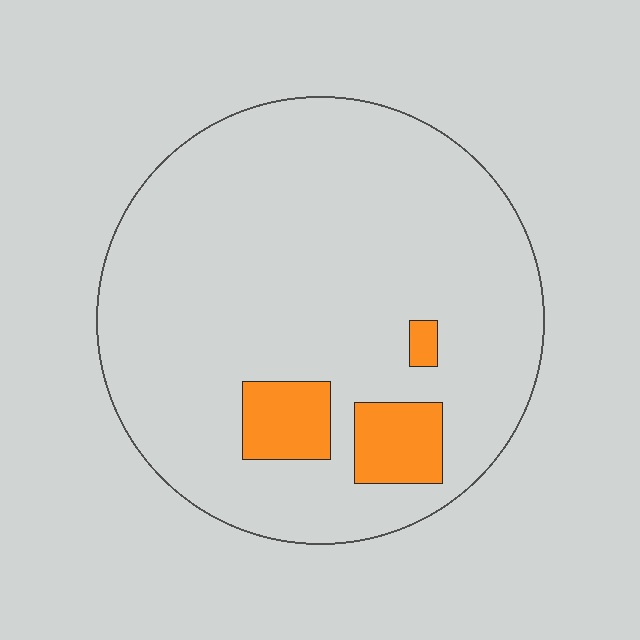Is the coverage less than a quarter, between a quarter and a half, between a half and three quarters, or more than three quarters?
Less than a quarter.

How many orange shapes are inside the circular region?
3.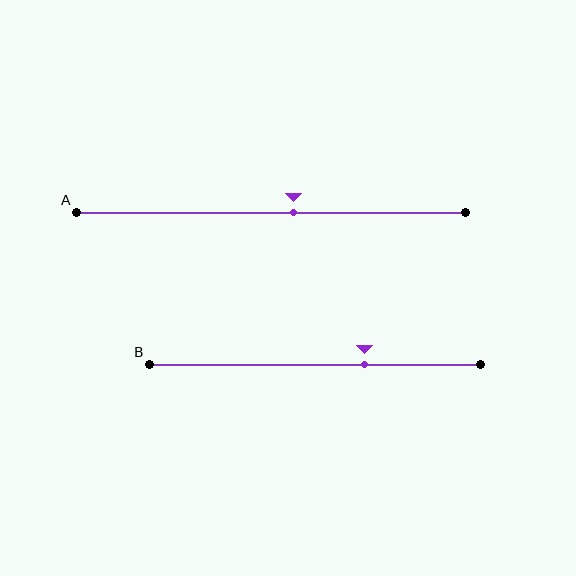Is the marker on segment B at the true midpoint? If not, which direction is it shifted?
No, the marker on segment B is shifted to the right by about 15% of the segment length.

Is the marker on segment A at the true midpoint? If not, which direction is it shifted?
No, the marker on segment A is shifted to the right by about 6% of the segment length.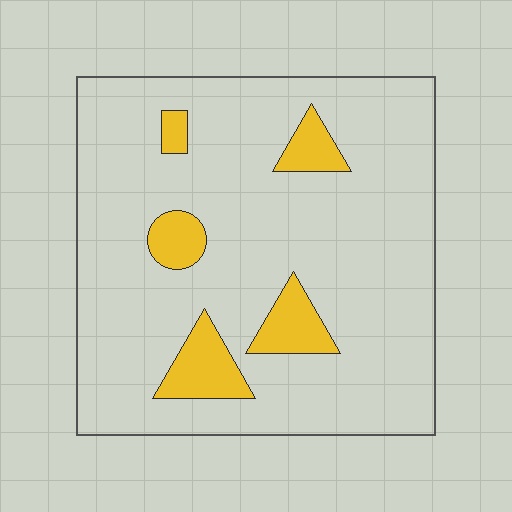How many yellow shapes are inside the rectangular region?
5.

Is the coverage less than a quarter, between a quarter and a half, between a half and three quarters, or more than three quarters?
Less than a quarter.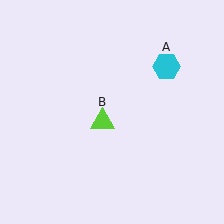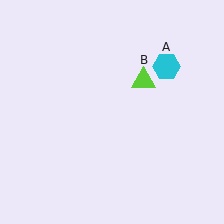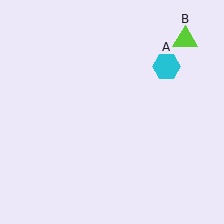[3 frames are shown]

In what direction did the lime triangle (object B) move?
The lime triangle (object B) moved up and to the right.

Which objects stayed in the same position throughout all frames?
Cyan hexagon (object A) remained stationary.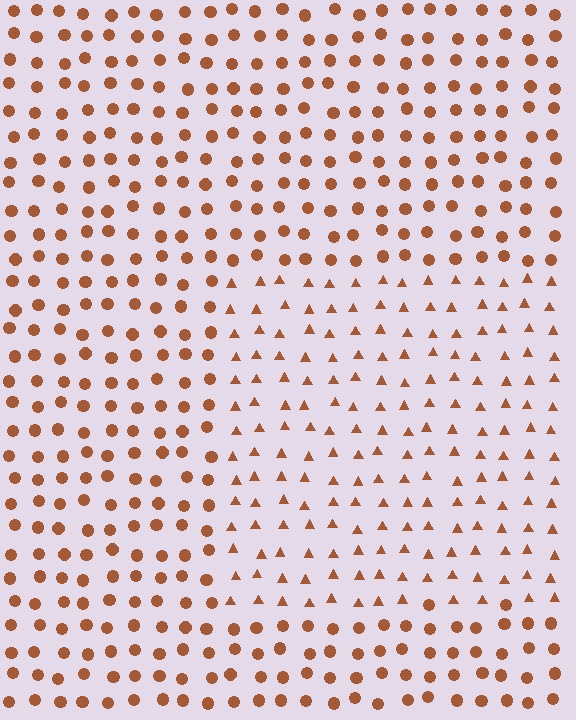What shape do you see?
I see a rectangle.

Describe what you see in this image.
The image is filled with small brown elements arranged in a uniform grid. A rectangle-shaped region contains triangles, while the surrounding area contains circles. The boundary is defined purely by the change in element shape.